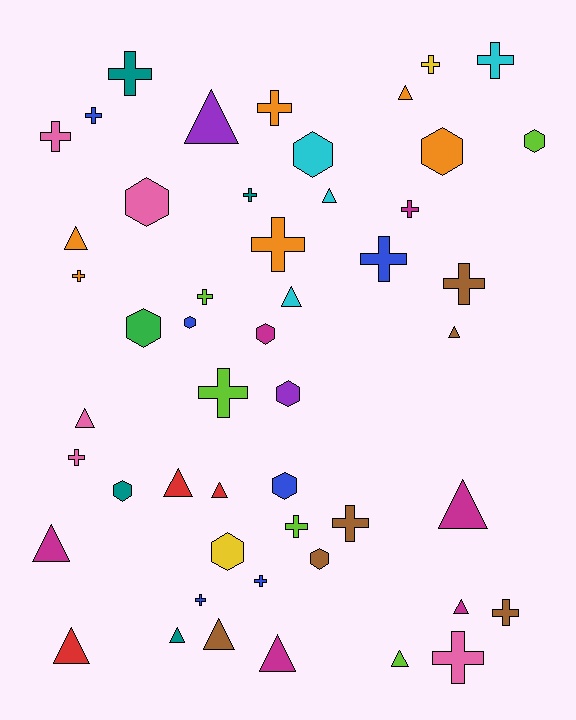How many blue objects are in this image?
There are 6 blue objects.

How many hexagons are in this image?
There are 12 hexagons.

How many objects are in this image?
There are 50 objects.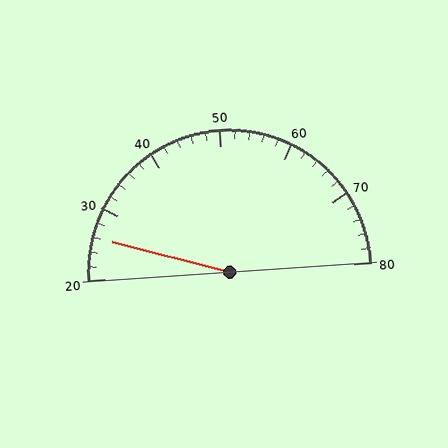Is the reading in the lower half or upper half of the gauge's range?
The reading is in the lower half of the range (20 to 80).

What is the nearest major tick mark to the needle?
The nearest major tick mark is 30.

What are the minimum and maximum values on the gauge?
The gauge ranges from 20 to 80.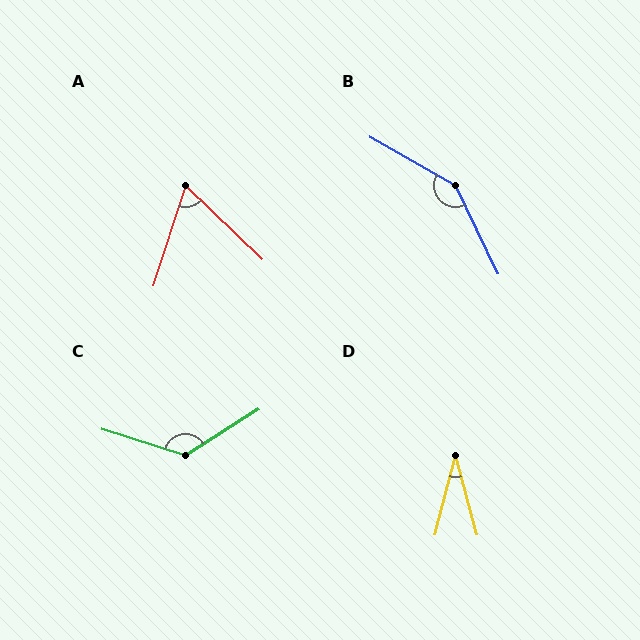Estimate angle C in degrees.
Approximately 130 degrees.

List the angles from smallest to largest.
D (30°), A (64°), C (130°), B (146°).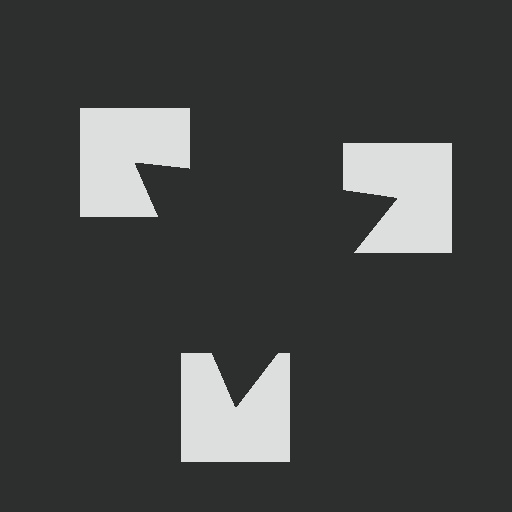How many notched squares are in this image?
There are 3 — one at each vertex of the illusory triangle.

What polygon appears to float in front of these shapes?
An illusory triangle — its edges are inferred from the aligned wedge cuts in the notched squares, not physically drawn.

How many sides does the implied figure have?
3 sides.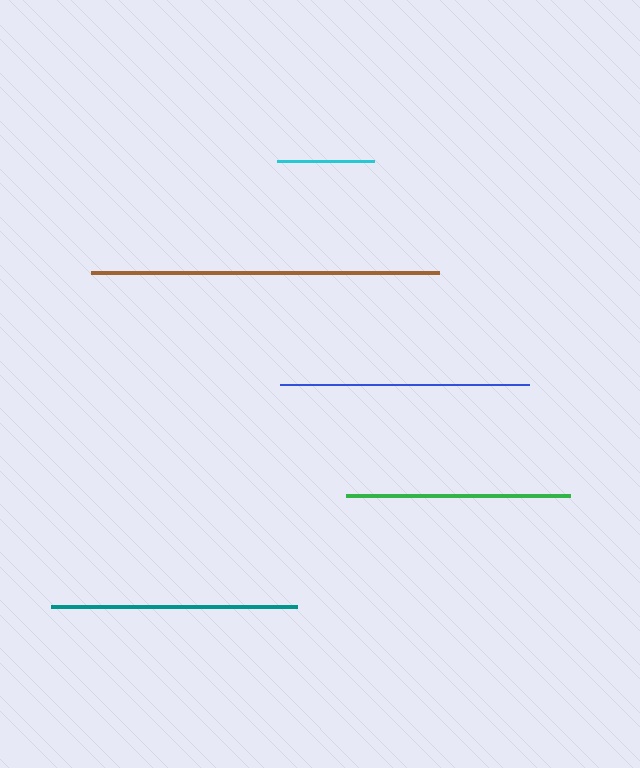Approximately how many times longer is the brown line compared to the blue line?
The brown line is approximately 1.4 times the length of the blue line.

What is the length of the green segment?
The green segment is approximately 224 pixels long.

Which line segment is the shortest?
The cyan line is the shortest at approximately 97 pixels.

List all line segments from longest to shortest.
From longest to shortest: brown, blue, teal, green, cyan.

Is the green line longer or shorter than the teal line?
The teal line is longer than the green line.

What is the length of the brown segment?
The brown segment is approximately 349 pixels long.